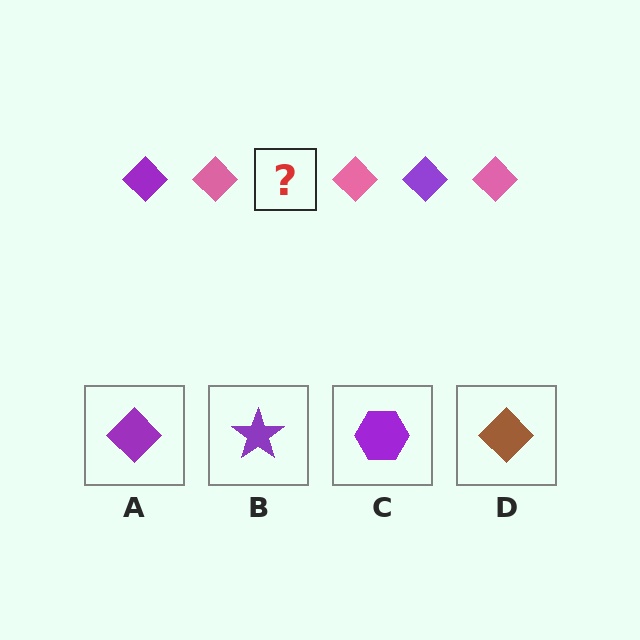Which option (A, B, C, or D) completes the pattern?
A.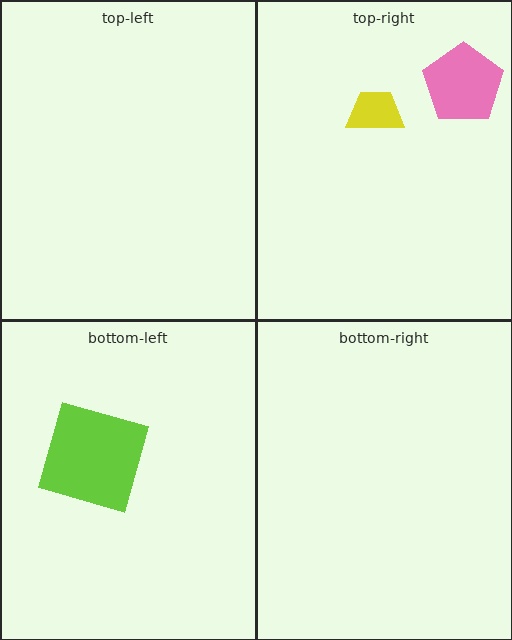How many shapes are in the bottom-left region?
1.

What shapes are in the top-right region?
The pink pentagon, the yellow trapezoid.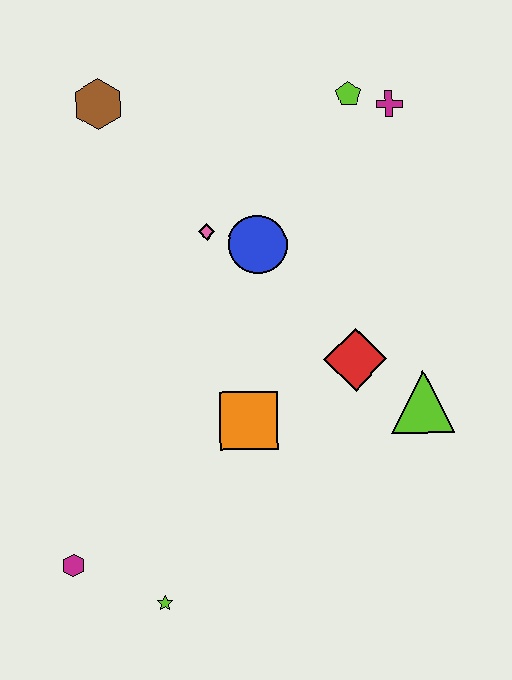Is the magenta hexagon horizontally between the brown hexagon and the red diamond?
No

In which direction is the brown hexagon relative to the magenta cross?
The brown hexagon is to the left of the magenta cross.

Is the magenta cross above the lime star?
Yes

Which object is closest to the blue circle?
The pink diamond is closest to the blue circle.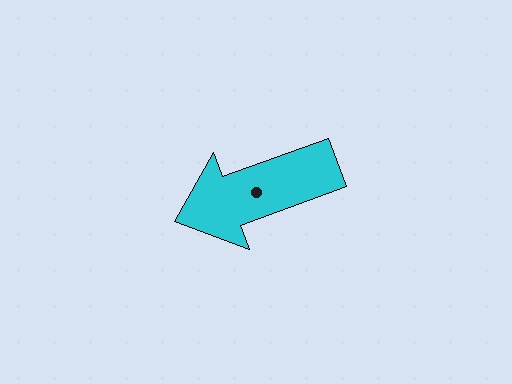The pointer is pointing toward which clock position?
Roughly 8 o'clock.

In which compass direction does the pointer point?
West.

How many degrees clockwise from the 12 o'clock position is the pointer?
Approximately 250 degrees.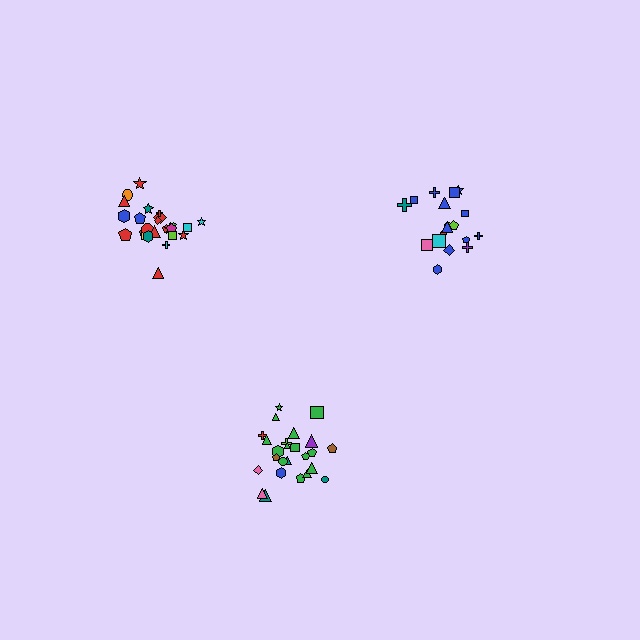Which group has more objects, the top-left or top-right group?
The top-left group.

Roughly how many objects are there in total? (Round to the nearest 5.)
Roughly 70 objects in total.